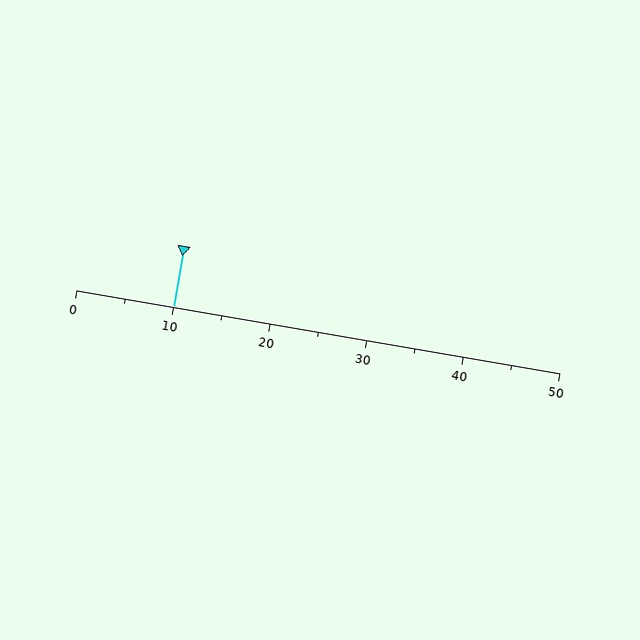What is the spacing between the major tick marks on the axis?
The major ticks are spaced 10 apart.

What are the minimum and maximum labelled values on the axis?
The axis runs from 0 to 50.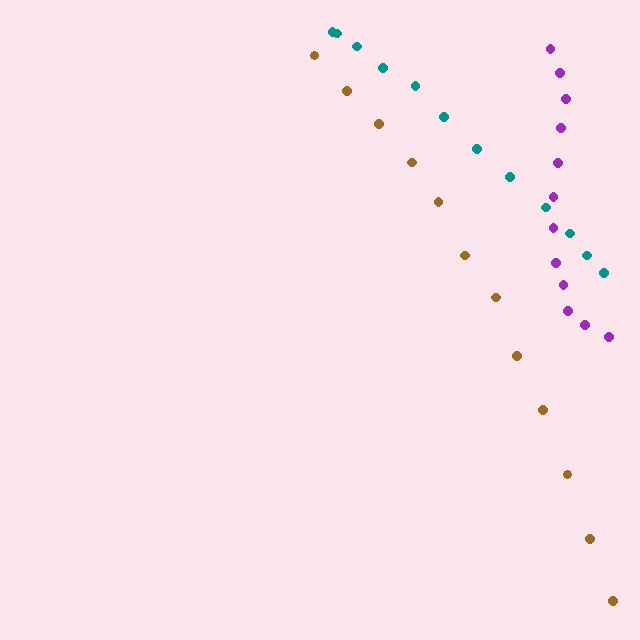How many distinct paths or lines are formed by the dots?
There are 3 distinct paths.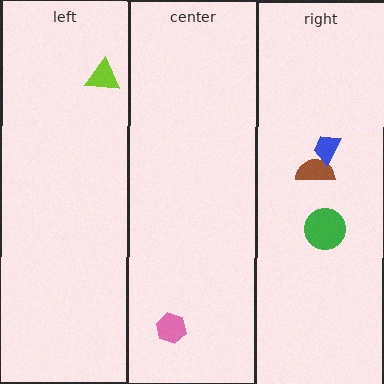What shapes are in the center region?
The pink hexagon.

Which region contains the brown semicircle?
The right region.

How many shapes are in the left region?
1.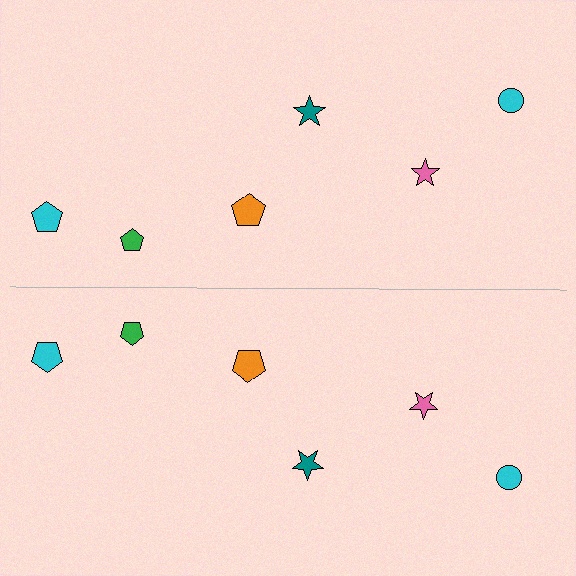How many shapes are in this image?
There are 12 shapes in this image.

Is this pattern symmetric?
Yes, this pattern has bilateral (reflection) symmetry.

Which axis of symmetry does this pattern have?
The pattern has a horizontal axis of symmetry running through the center of the image.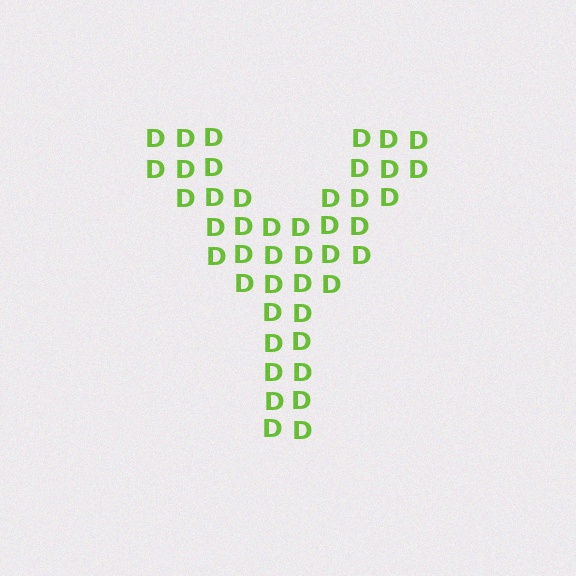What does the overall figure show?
The overall figure shows the letter Y.